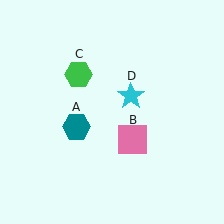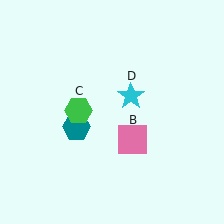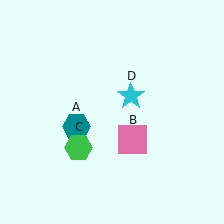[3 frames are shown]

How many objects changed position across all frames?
1 object changed position: green hexagon (object C).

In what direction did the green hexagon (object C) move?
The green hexagon (object C) moved down.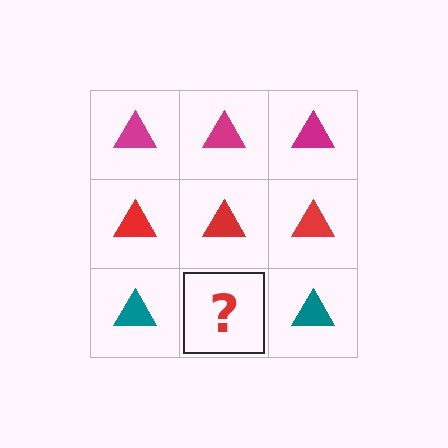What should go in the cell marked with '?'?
The missing cell should contain a teal triangle.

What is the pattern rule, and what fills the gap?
The rule is that each row has a consistent color. The gap should be filled with a teal triangle.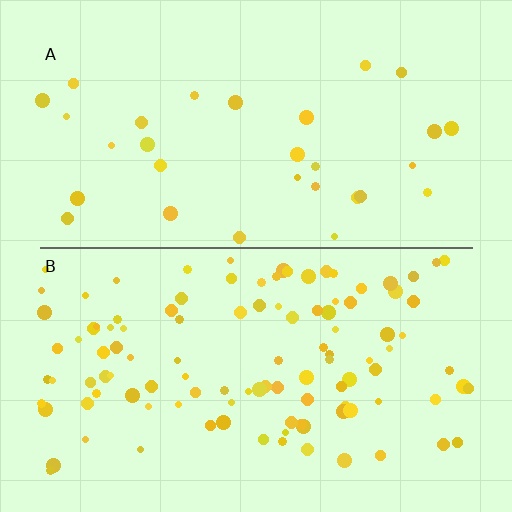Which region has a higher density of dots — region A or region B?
B (the bottom).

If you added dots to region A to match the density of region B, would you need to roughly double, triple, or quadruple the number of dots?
Approximately quadruple.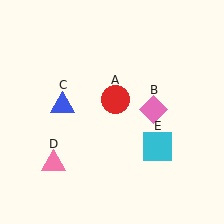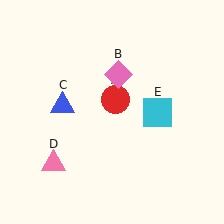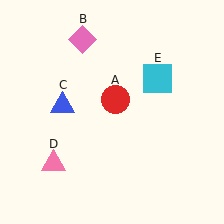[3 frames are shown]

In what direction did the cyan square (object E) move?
The cyan square (object E) moved up.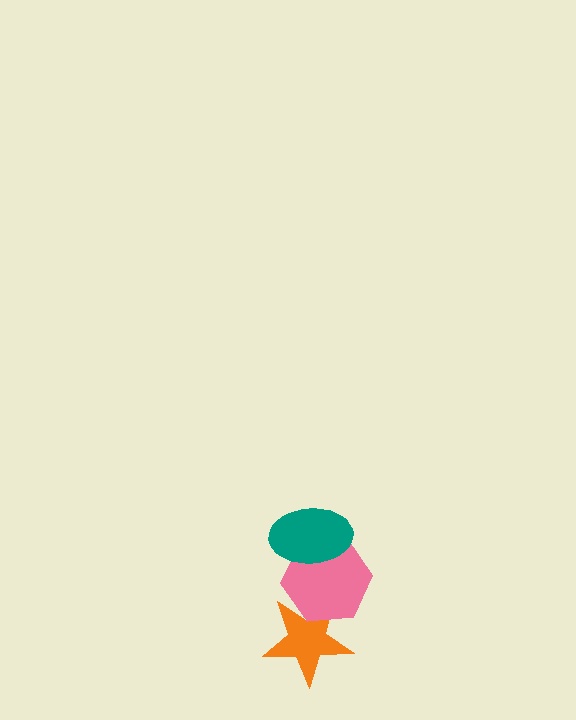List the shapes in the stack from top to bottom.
From top to bottom: the teal ellipse, the pink hexagon, the orange star.